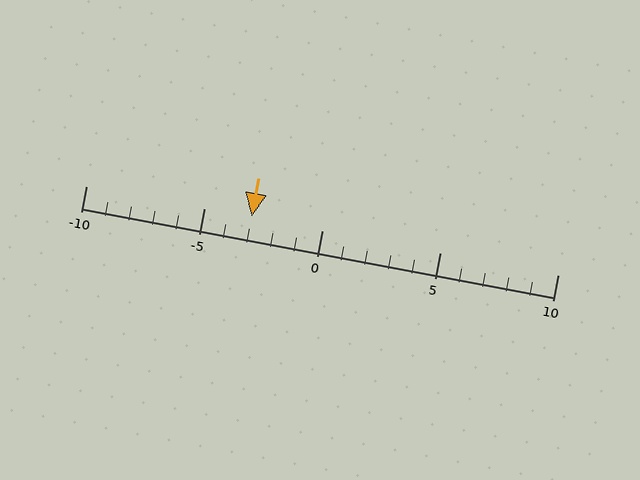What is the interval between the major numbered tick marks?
The major tick marks are spaced 5 units apart.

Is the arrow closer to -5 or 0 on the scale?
The arrow is closer to -5.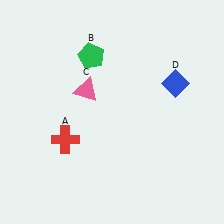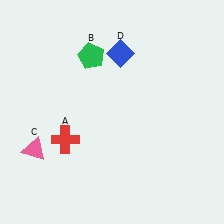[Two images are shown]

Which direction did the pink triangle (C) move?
The pink triangle (C) moved down.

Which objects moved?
The objects that moved are: the pink triangle (C), the blue diamond (D).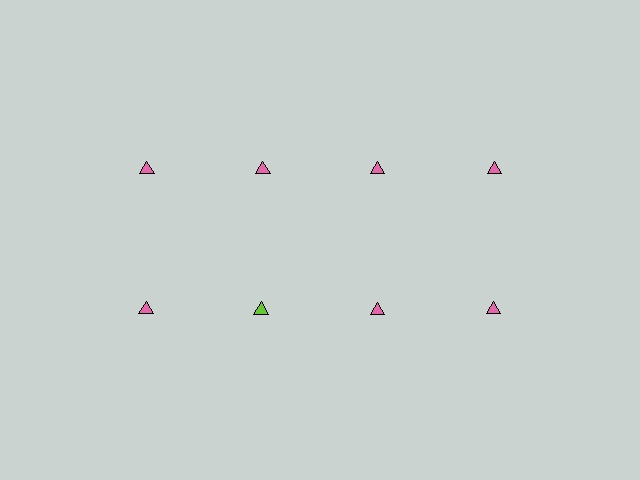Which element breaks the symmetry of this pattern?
The lime triangle in the second row, second from left column breaks the symmetry. All other shapes are pink triangles.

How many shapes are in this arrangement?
There are 8 shapes arranged in a grid pattern.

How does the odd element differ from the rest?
It has a different color: lime instead of pink.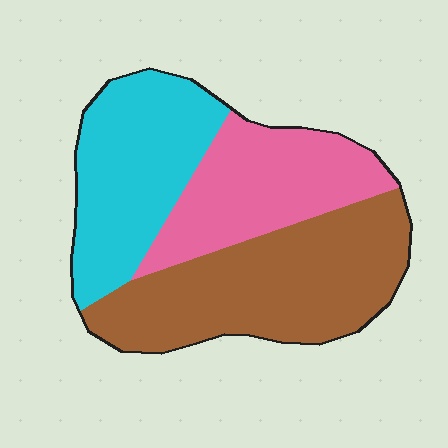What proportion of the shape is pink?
Pink takes up about one quarter (1/4) of the shape.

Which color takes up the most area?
Brown, at roughly 40%.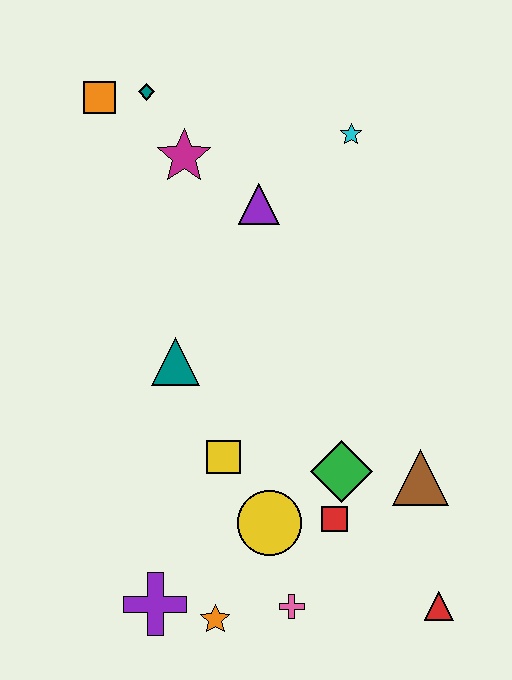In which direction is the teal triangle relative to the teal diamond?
The teal triangle is below the teal diamond.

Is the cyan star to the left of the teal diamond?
No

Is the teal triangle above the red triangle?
Yes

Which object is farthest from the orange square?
The red triangle is farthest from the orange square.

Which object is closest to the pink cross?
The orange star is closest to the pink cross.